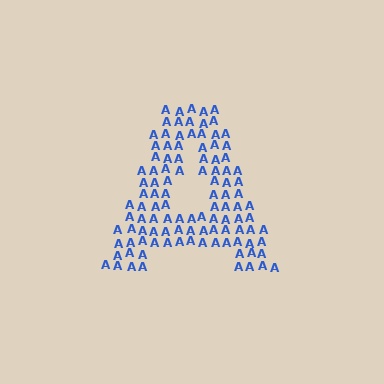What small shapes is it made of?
It is made of small letter A's.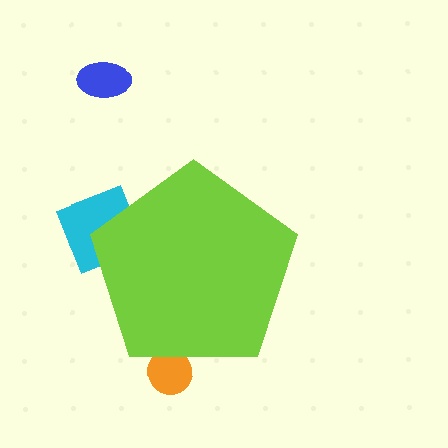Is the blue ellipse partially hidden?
No, the blue ellipse is fully visible.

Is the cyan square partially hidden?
Yes, the cyan square is partially hidden behind the lime pentagon.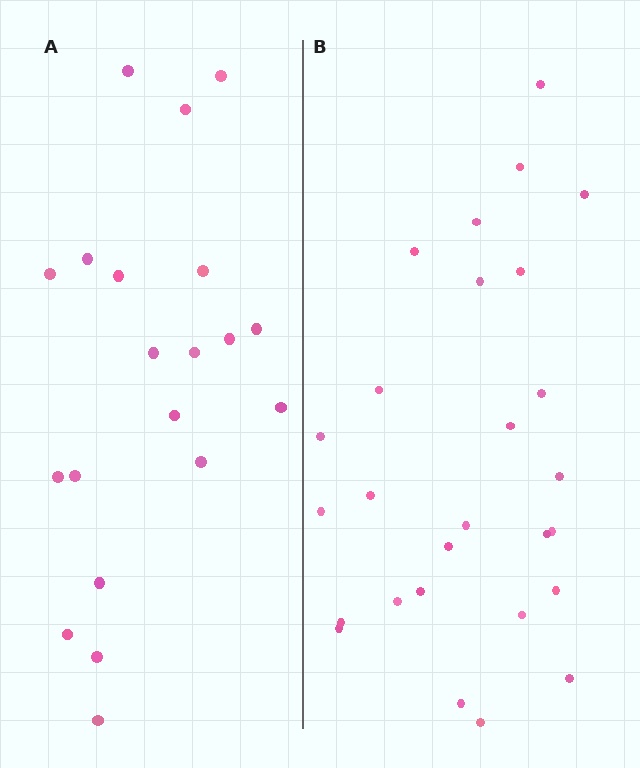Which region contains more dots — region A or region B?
Region B (the right region) has more dots.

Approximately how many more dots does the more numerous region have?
Region B has roughly 8 or so more dots than region A.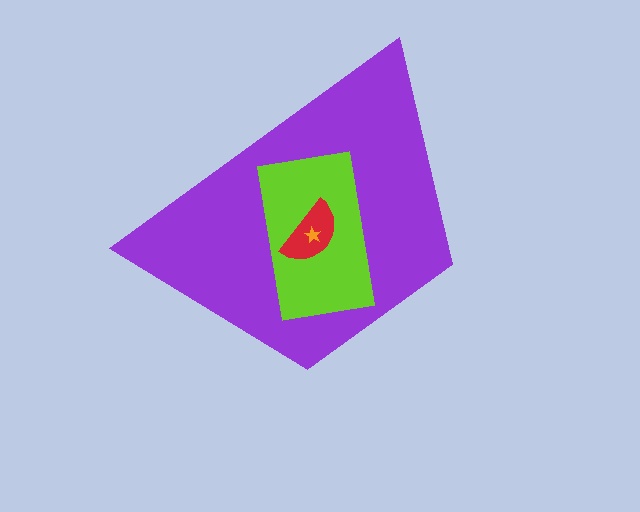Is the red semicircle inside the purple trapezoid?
Yes.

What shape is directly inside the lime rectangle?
The red semicircle.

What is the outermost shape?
The purple trapezoid.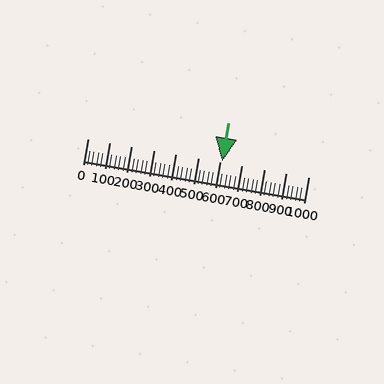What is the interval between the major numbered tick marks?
The major tick marks are spaced 100 units apart.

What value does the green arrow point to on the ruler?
The green arrow points to approximately 612.